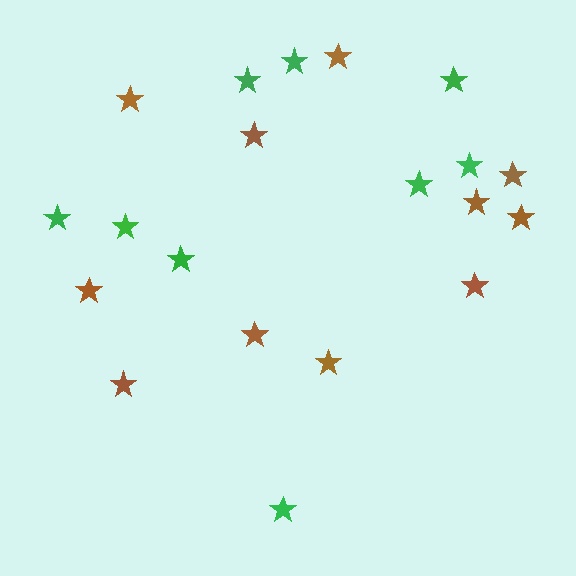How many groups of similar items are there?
There are 2 groups: one group of brown stars (11) and one group of green stars (9).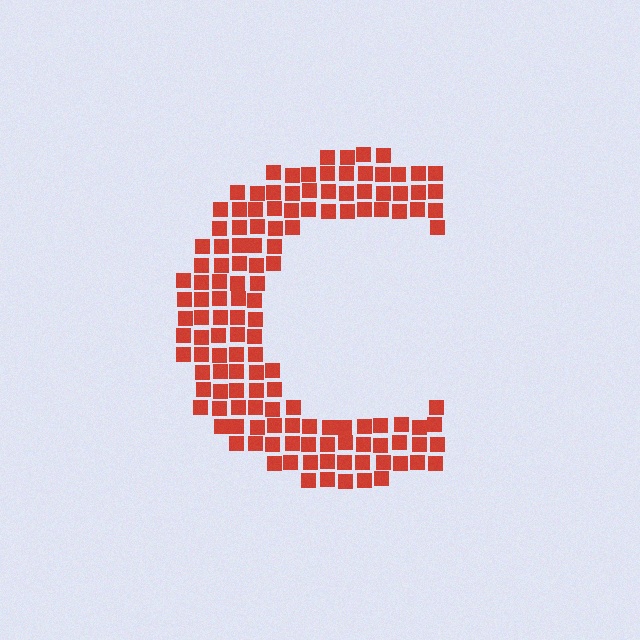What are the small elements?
The small elements are squares.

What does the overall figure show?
The overall figure shows the letter C.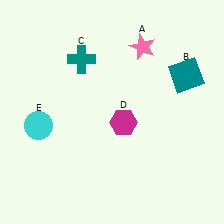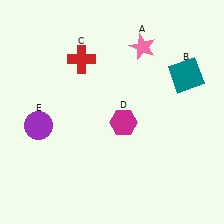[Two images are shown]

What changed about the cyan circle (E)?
In Image 1, E is cyan. In Image 2, it changed to purple.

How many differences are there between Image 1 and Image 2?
There are 2 differences between the two images.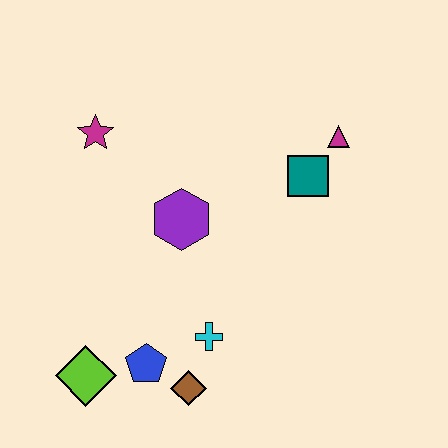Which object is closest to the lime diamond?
The blue pentagon is closest to the lime diamond.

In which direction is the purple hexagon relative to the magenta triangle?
The purple hexagon is to the left of the magenta triangle.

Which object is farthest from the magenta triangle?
The lime diamond is farthest from the magenta triangle.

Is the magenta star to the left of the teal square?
Yes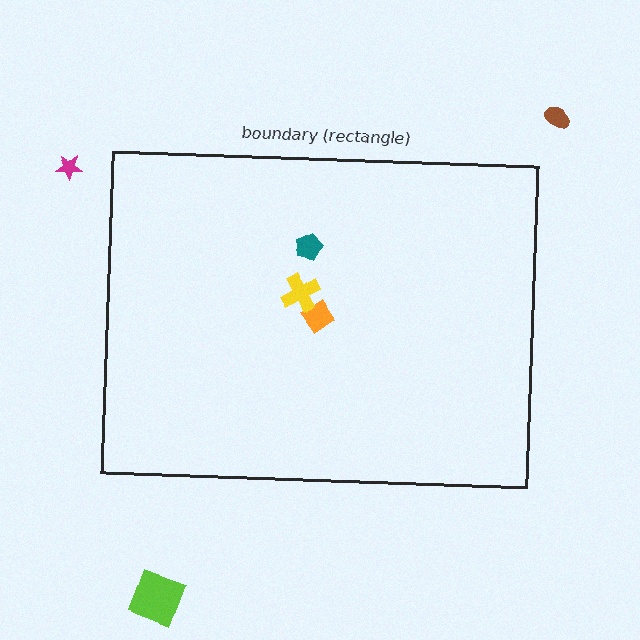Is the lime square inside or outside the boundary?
Outside.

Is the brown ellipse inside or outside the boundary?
Outside.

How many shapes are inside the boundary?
3 inside, 3 outside.